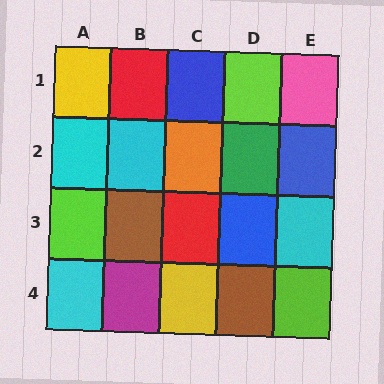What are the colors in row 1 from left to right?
Yellow, red, blue, lime, pink.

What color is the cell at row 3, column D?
Blue.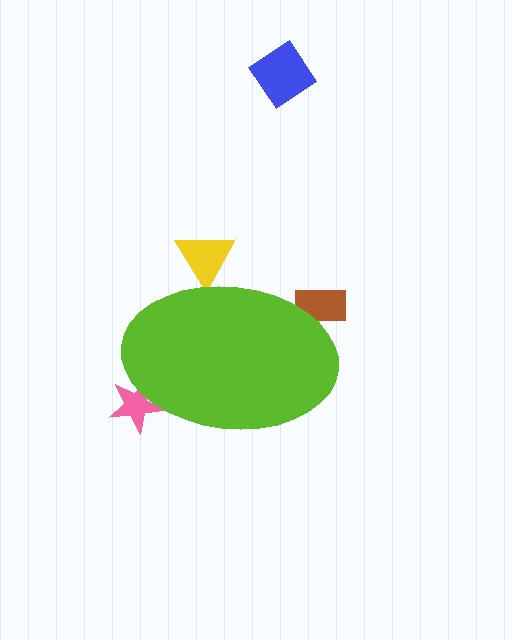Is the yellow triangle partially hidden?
Yes, the yellow triangle is partially hidden behind the lime ellipse.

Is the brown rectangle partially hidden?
Yes, the brown rectangle is partially hidden behind the lime ellipse.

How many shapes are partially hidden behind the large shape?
3 shapes are partially hidden.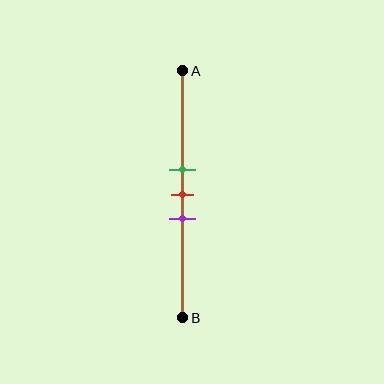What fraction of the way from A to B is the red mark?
The red mark is approximately 50% (0.5) of the way from A to B.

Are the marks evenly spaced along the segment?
Yes, the marks are approximately evenly spaced.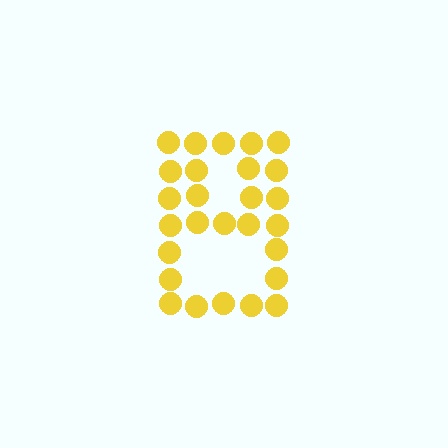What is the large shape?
The large shape is the digit 8.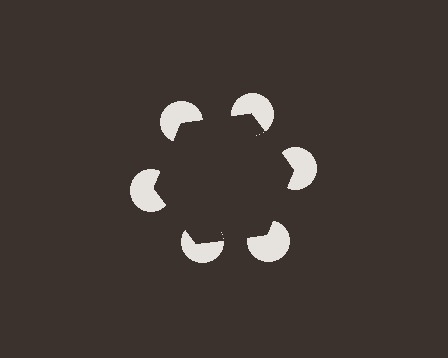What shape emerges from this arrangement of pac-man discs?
An illusory hexagon — its edges are inferred from the aligned wedge cuts in the pac-man discs, not physically drawn.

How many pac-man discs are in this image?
There are 6 — one at each vertex of the illusory hexagon.